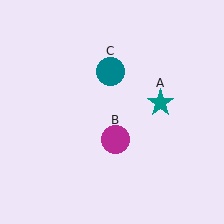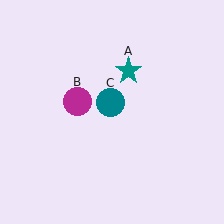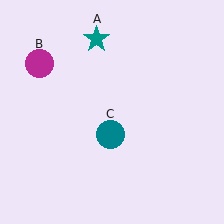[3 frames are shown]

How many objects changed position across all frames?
3 objects changed position: teal star (object A), magenta circle (object B), teal circle (object C).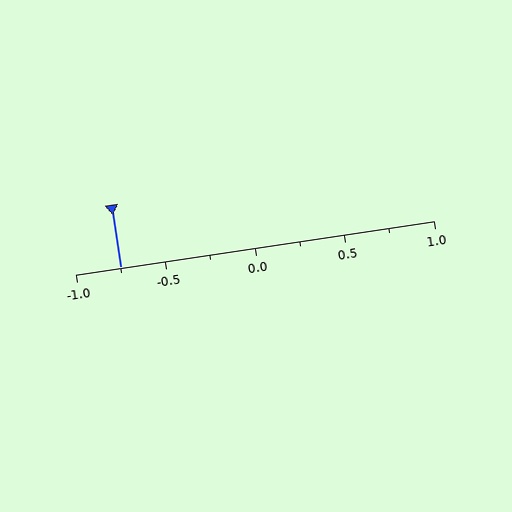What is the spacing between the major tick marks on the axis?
The major ticks are spaced 0.5 apart.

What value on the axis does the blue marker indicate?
The marker indicates approximately -0.75.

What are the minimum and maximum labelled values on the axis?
The axis runs from -1.0 to 1.0.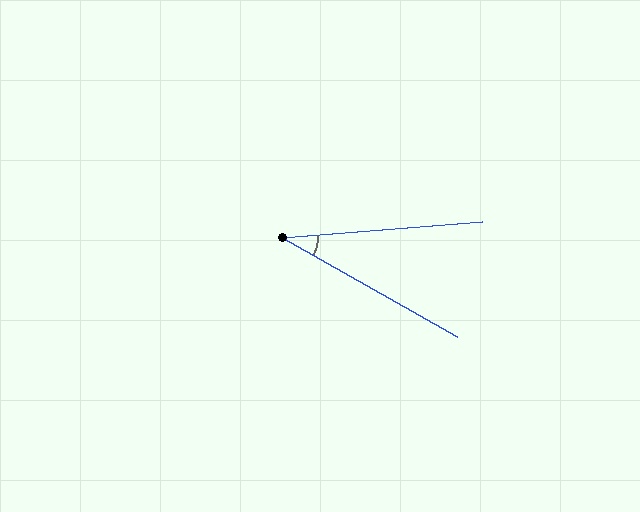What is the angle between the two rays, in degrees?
Approximately 34 degrees.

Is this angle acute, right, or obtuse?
It is acute.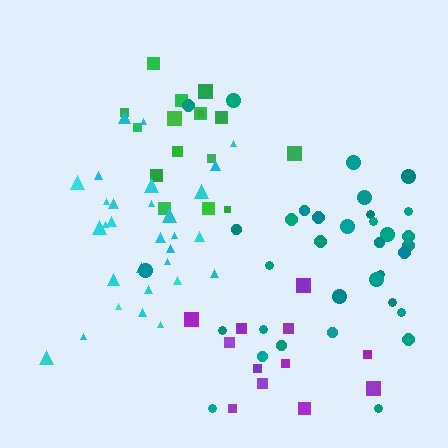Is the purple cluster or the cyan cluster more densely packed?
Cyan.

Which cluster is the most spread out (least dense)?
Purple.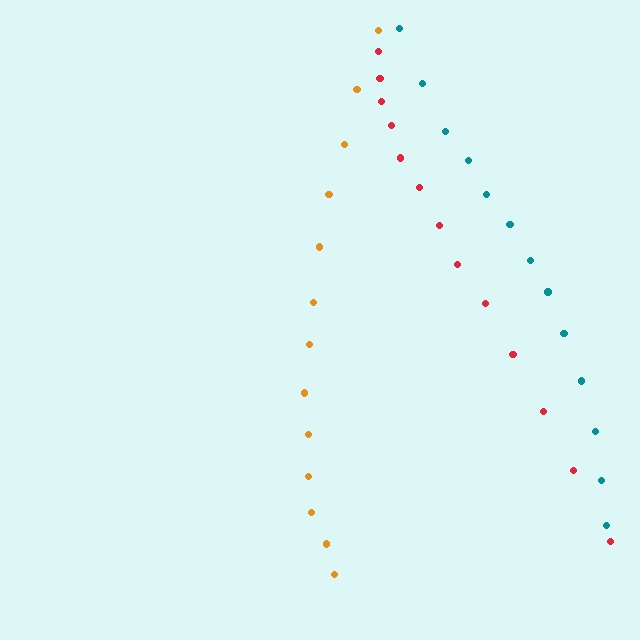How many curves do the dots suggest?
There are 3 distinct paths.